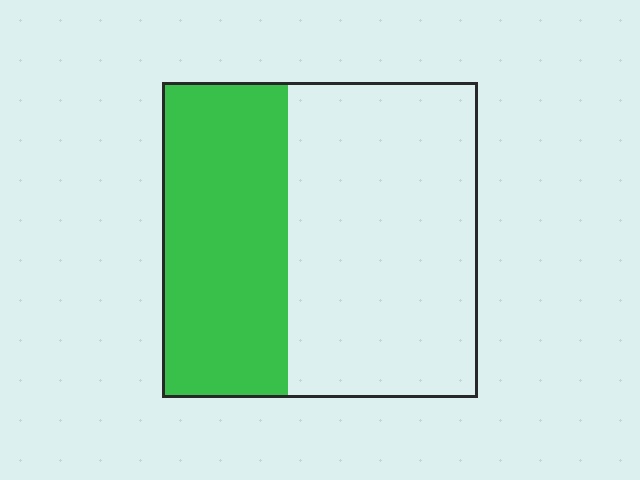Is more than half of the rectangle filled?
No.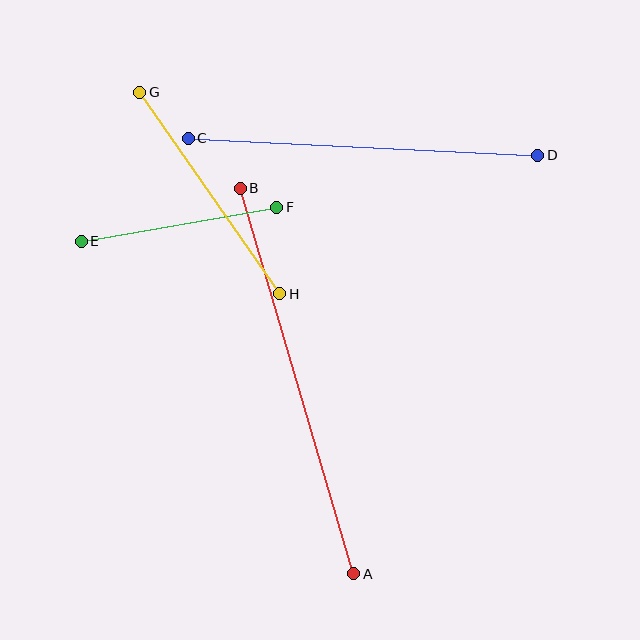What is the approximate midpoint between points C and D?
The midpoint is at approximately (363, 147) pixels.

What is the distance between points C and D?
The distance is approximately 350 pixels.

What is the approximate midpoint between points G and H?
The midpoint is at approximately (210, 193) pixels.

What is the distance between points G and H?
The distance is approximately 246 pixels.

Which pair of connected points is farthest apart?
Points A and B are farthest apart.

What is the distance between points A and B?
The distance is approximately 402 pixels.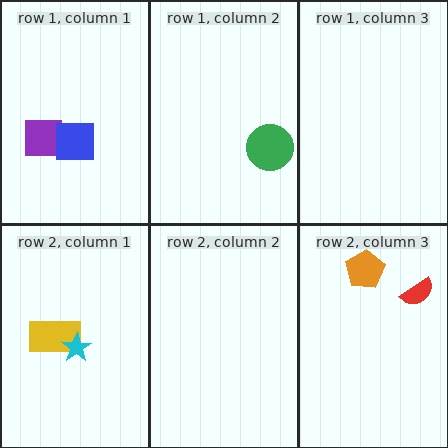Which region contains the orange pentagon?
The row 2, column 3 region.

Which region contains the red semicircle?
The row 2, column 3 region.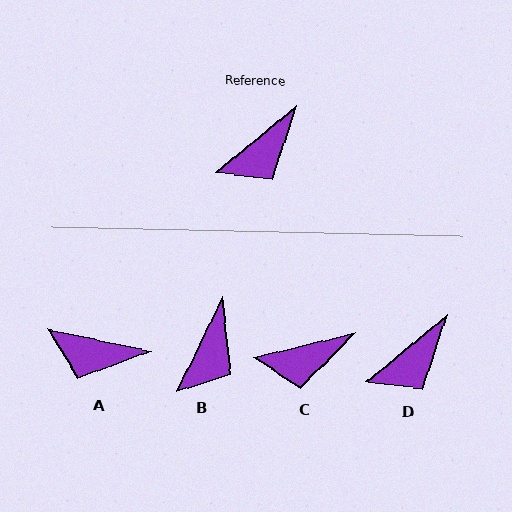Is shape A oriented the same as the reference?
No, it is off by about 51 degrees.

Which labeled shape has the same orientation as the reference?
D.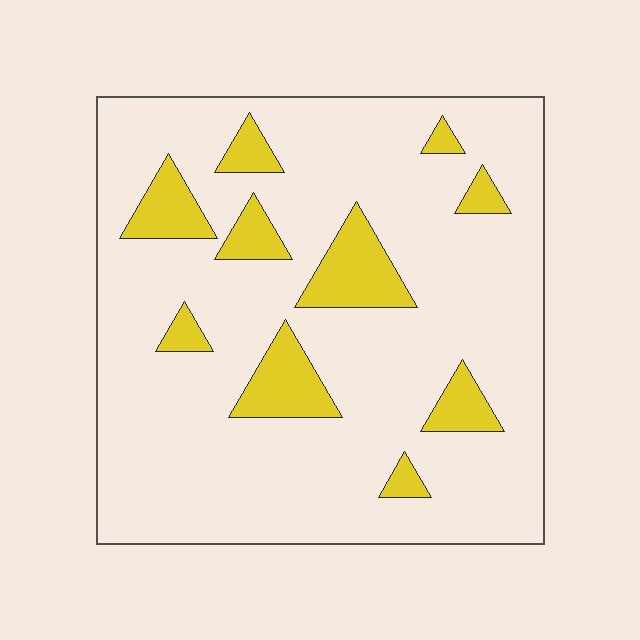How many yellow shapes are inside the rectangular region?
10.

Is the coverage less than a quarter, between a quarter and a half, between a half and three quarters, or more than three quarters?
Less than a quarter.